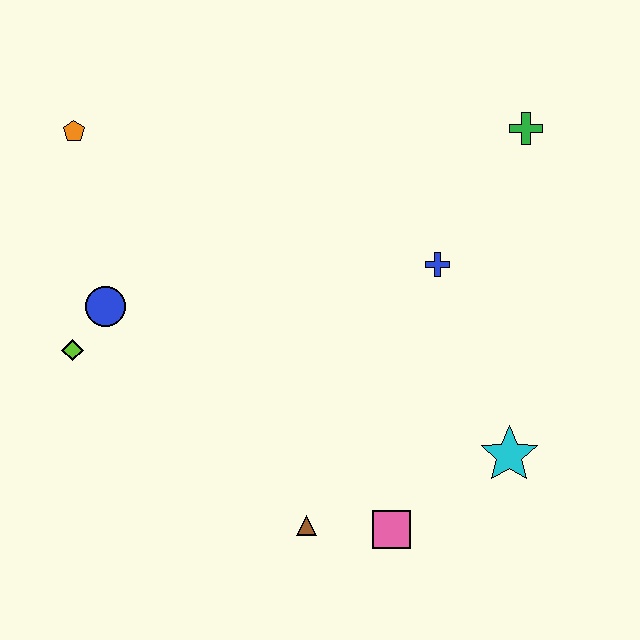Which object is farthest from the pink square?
The orange pentagon is farthest from the pink square.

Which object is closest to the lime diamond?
The blue circle is closest to the lime diamond.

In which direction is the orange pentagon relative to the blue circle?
The orange pentagon is above the blue circle.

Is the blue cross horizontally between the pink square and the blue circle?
No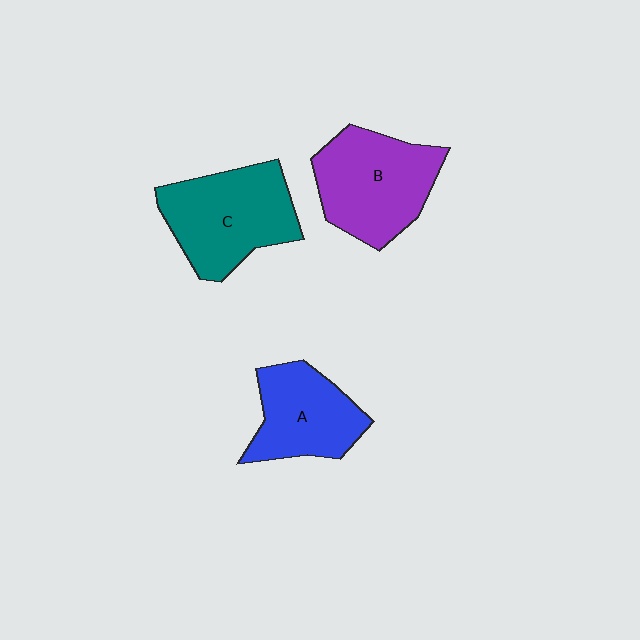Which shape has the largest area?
Shape C (teal).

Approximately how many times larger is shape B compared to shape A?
Approximately 1.3 times.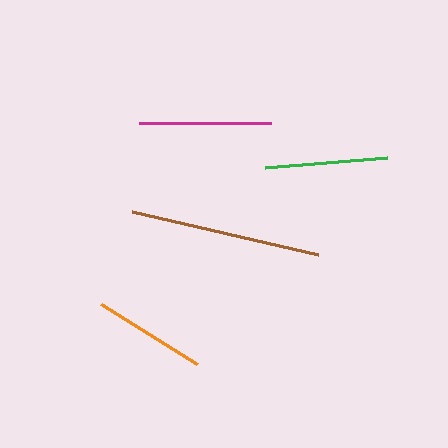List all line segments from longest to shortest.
From longest to shortest: brown, magenta, green, orange.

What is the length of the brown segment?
The brown segment is approximately 191 pixels long.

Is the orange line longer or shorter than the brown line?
The brown line is longer than the orange line.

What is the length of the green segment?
The green segment is approximately 123 pixels long.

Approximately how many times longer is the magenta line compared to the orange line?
The magenta line is approximately 1.2 times the length of the orange line.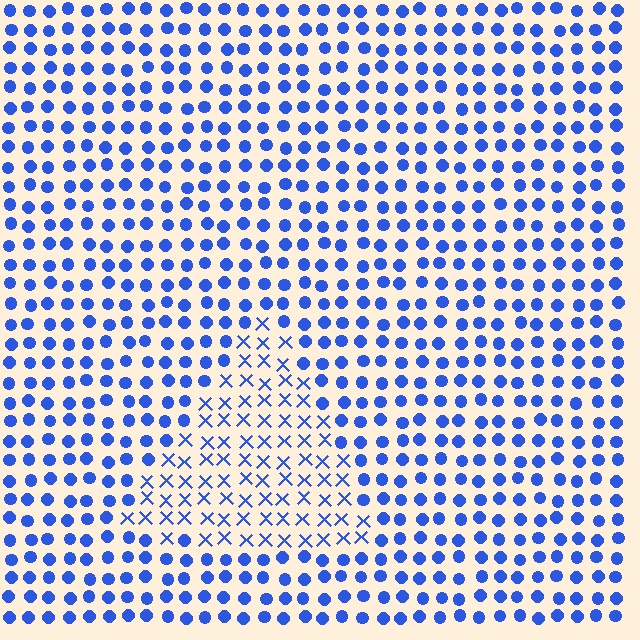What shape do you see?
I see a triangle.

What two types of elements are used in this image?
The image uses X marks inside the triangle region and circles outside it.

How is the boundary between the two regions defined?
The boundary is defined by a change in element shape: X marks inside vs. circles outside. All elements share the same color and spacing.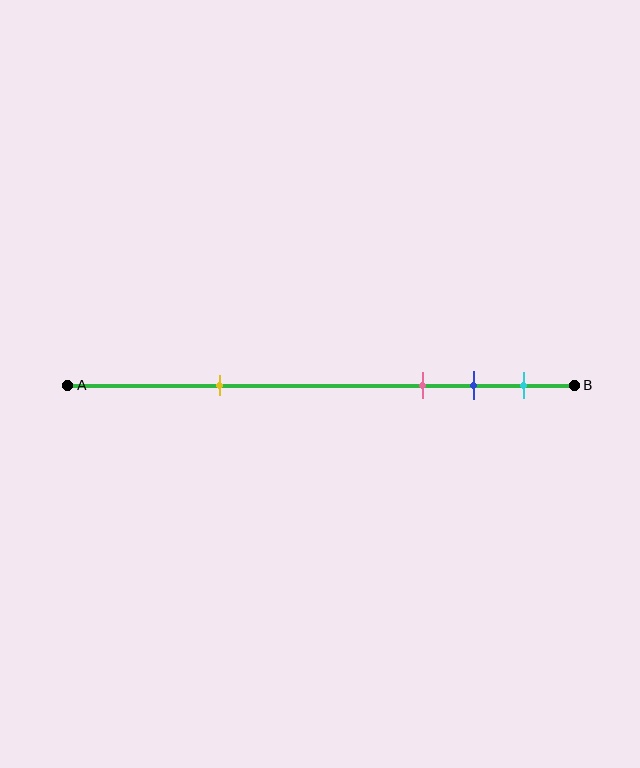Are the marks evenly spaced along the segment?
No, the marks are not evenly spaced.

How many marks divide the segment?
There are 4 marks dividing the segment.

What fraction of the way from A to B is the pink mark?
The pink mark is approximately 70% (0.7) of the way from A to B.